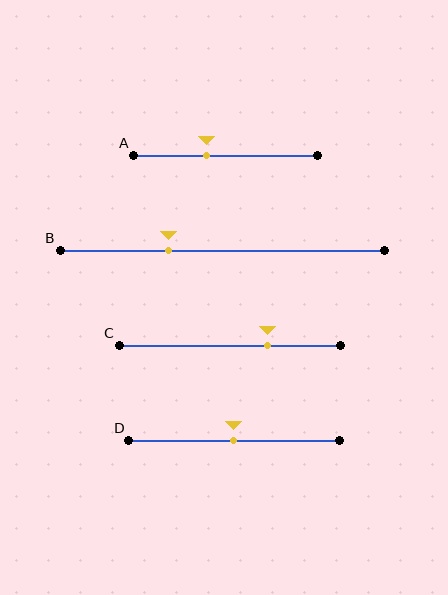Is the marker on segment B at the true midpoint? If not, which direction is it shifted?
No, the marker on segment B is shifted to the left by about 17% of the segment length.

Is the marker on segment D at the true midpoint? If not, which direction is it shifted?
Yes, the marker on segment D is at the true midpoint.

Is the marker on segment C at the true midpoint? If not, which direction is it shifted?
No, the marker on segment C is shifted to the right by about 17% of the segment length.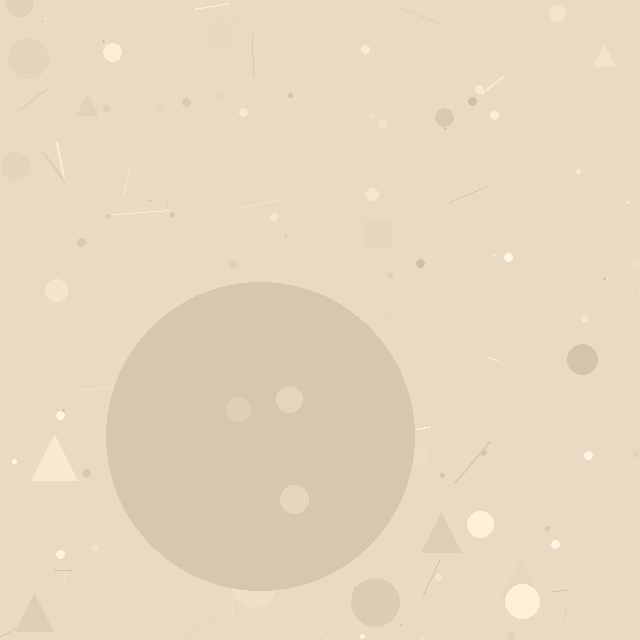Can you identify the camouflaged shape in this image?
The camouflaged shape is a circle.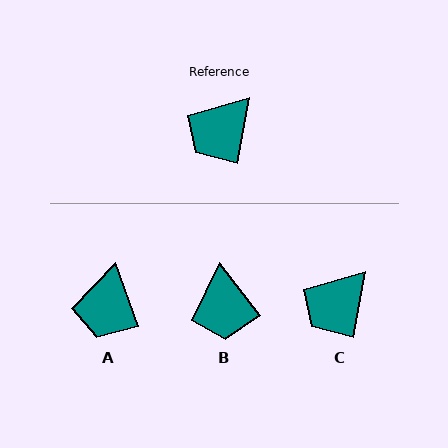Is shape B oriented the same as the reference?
No, it is off by about 49 degrees.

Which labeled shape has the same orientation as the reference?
C.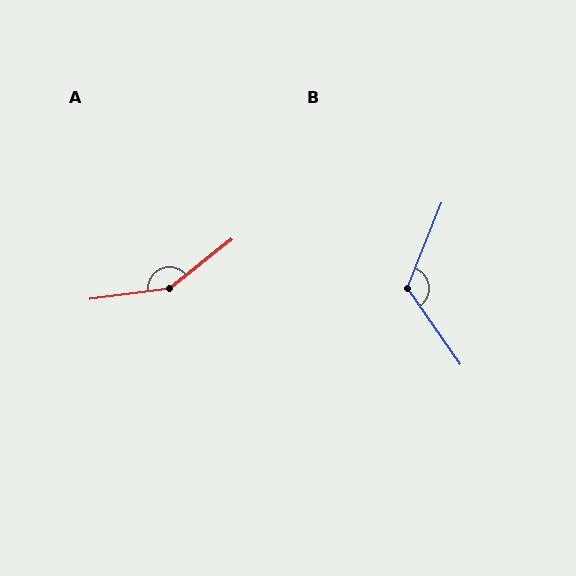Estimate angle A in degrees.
Approximately 149 degrees.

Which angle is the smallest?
B, at approximately 124 degrees.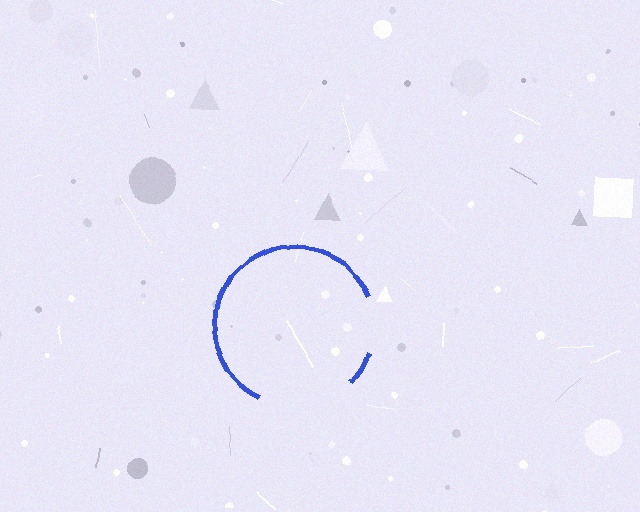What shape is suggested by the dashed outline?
The dashed outline suggests a circle.